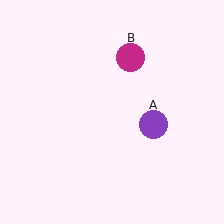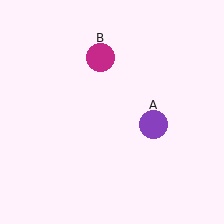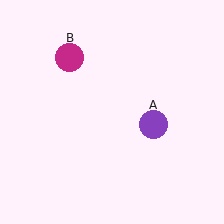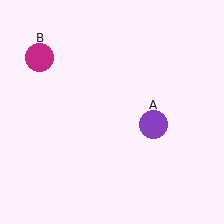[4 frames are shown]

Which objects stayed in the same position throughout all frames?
Purple circle (object A) remained stationary.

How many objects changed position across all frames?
1 object changed position: magenta circle (object B).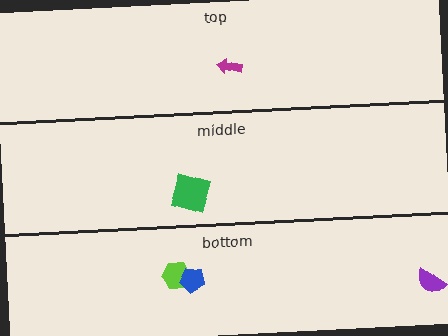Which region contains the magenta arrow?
The top region.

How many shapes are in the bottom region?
3.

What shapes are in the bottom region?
The lime hexagon, the blue pentagon, the purple semicircle.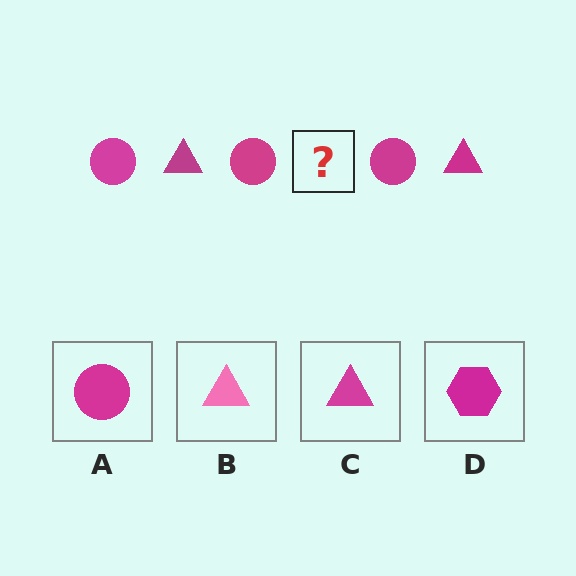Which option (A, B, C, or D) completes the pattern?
C.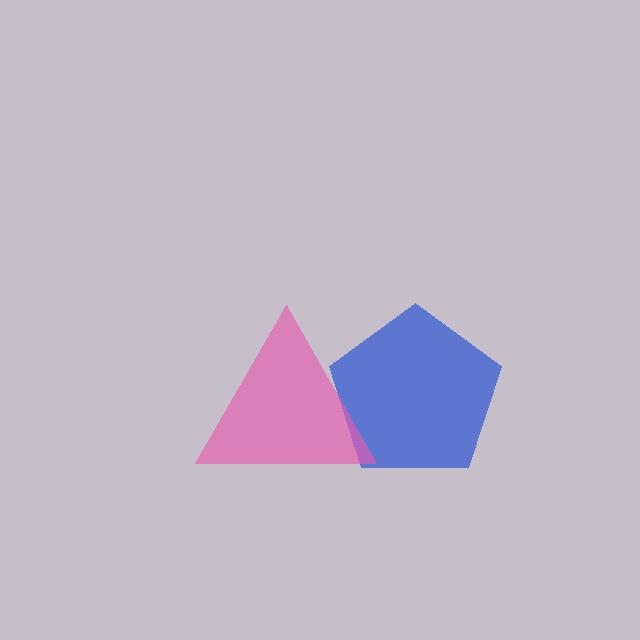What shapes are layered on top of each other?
The layered shapes are: a blue pentagon, a pink triangle.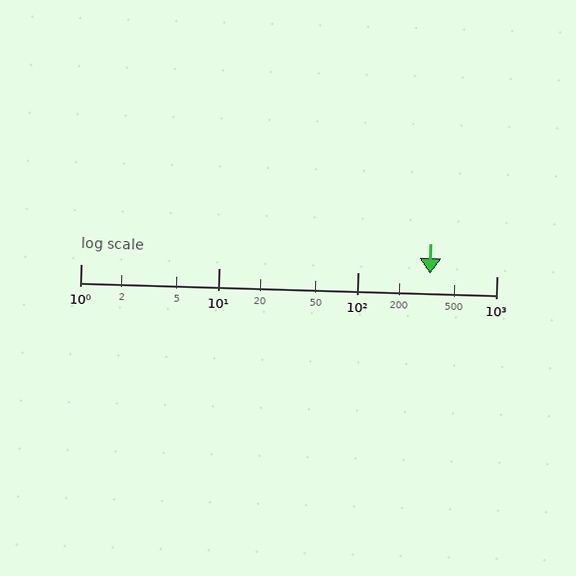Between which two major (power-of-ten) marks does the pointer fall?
The pointer is between 100 and 1000.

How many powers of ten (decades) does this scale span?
The scale spans 3 decades, from 1 to 1000.